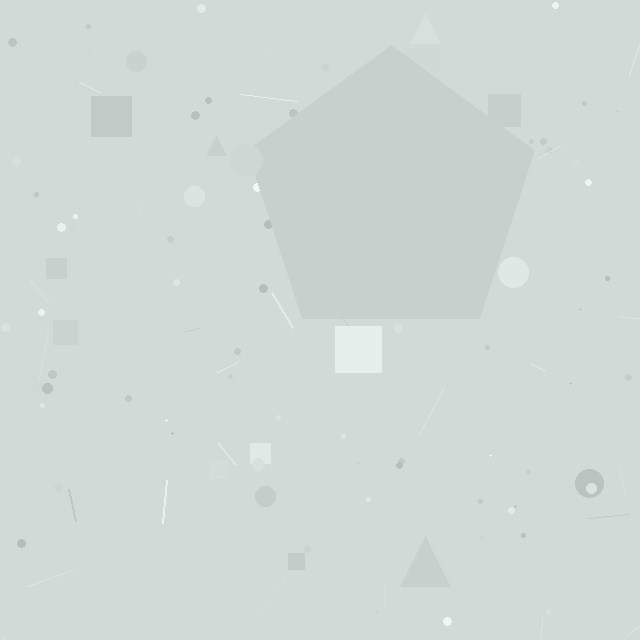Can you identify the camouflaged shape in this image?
The camouflaged shape is a pentagon.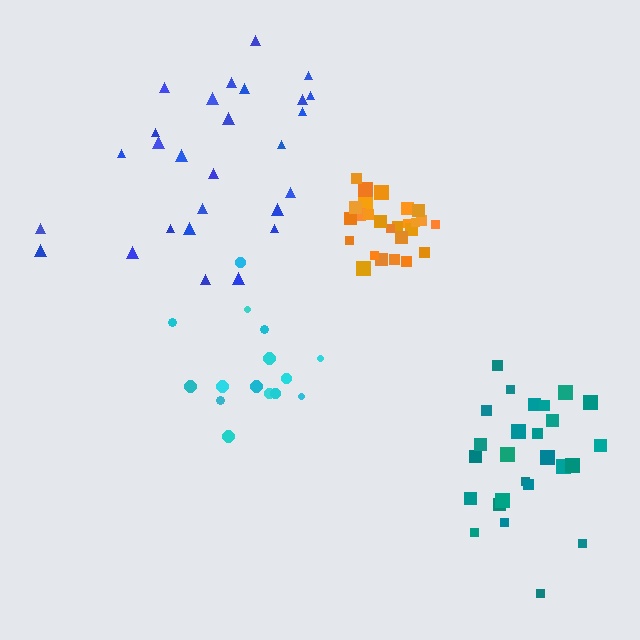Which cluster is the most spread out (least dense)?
Blue.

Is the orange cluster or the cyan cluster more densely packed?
Orange.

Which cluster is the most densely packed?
Orange.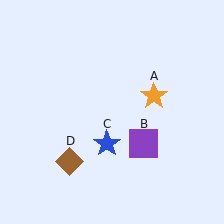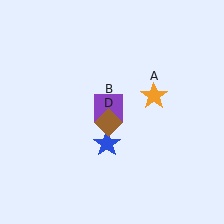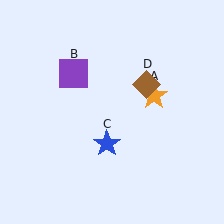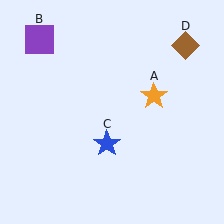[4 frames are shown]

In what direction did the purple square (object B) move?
The purple square (object B) moved up and to the left.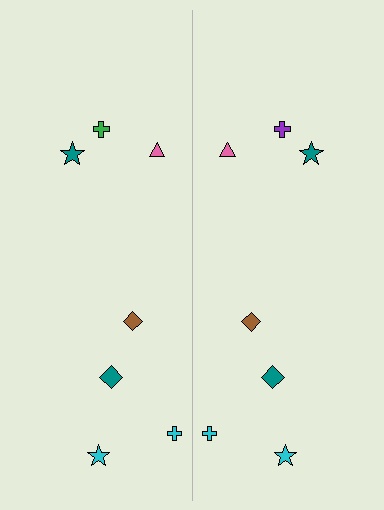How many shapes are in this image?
There are 14 shapes in this image.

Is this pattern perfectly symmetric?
No, the pattern is not perfectly symmetric. The purple cross on the right side breaks the symmetry — its mirror counterpart is green.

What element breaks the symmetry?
The purple cross on the right side breaks the symmetry — its mirror counterpart is green.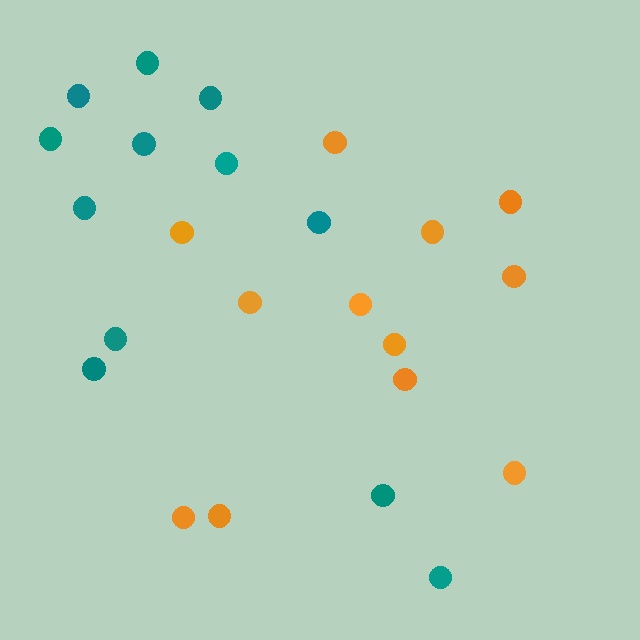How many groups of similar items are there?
There are 2 groups: one group of teal circles (12) and one group of orange circles (12).